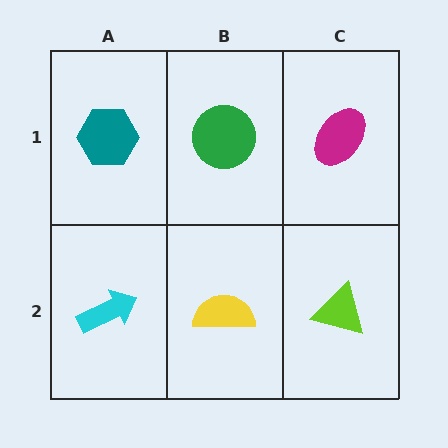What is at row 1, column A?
A teal hexagon.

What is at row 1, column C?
A magenta ellipse.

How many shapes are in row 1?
3 shapes.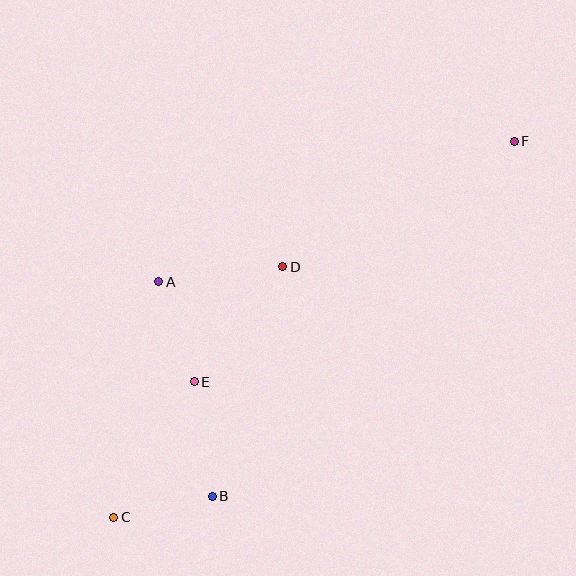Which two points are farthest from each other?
Points C and F are farthest from each other.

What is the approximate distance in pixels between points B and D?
The distance between B and D is approximately 240 pixels.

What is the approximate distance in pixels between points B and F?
The distance between B and F is approximately 466 pixels.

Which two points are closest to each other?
Points B and C are closest to each other.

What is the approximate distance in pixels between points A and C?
The distance between A and C is approximately 240 pixels.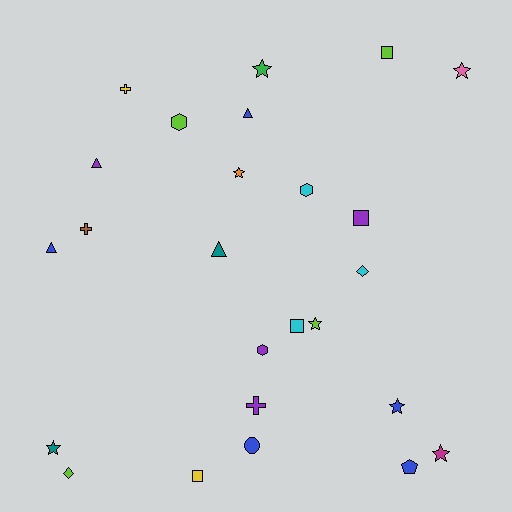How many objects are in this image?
There are 25 objects.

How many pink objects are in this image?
There is 1 pink object.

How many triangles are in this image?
There are 4 triangles.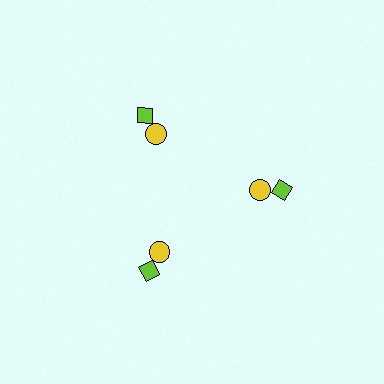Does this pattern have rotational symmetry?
Yes, this pattern has 3-fold rotational symmetry. It looks the same after rotating 120 degrees around the center.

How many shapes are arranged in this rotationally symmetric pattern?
There are 6 shapes, arranged in 3 groups of 2.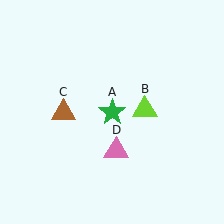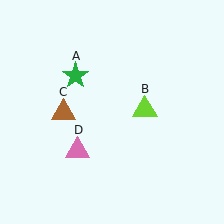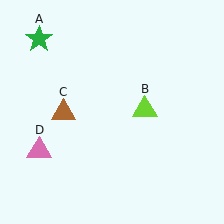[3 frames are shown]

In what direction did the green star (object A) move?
The green star (object A) moved up and to the left.